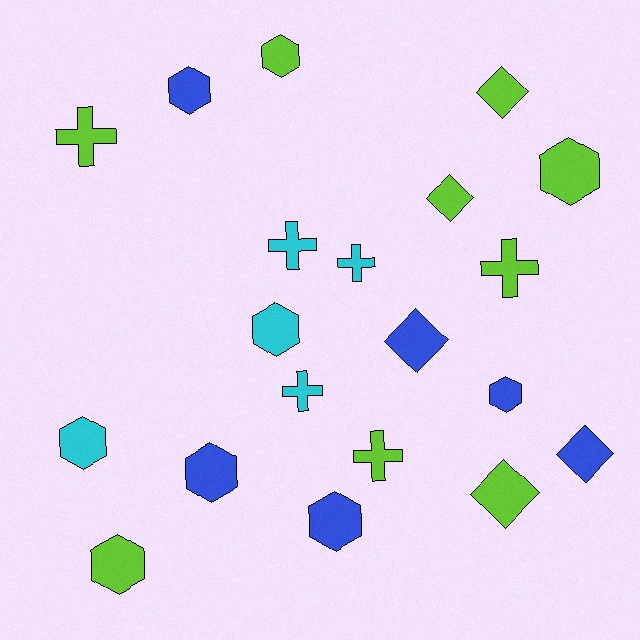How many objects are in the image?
There are 20 objects.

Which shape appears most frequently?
Hexagon, with 9 objects.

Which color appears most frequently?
Lime, with 9 objects.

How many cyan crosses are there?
There are 3 cyan crosses.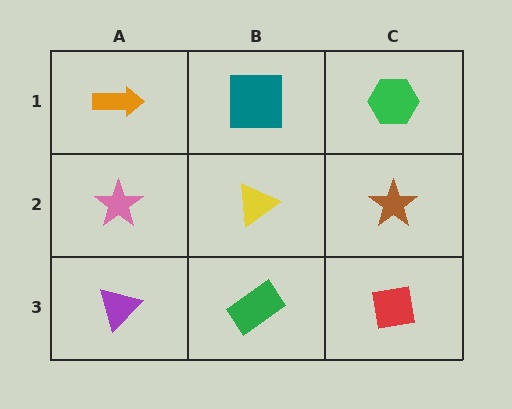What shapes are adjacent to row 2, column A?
An orange arrow (row 1, column A), a purple triangle (row 3, column A), a yellow triangle (row 2, column B).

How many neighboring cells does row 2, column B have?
4.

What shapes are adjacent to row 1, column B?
A yellow triangle (row 2, column B), an orange arrow (row 1, column A), a green hexagon (row 1, column C).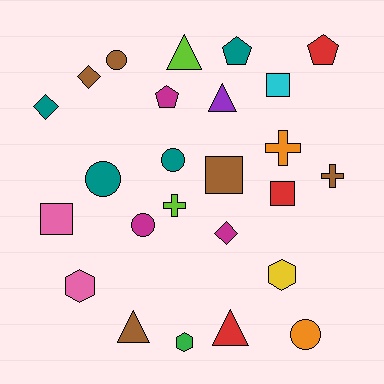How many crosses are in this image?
There are 3 crosses.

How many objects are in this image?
There are 25 objects.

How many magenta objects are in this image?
There are 3 magenta objects.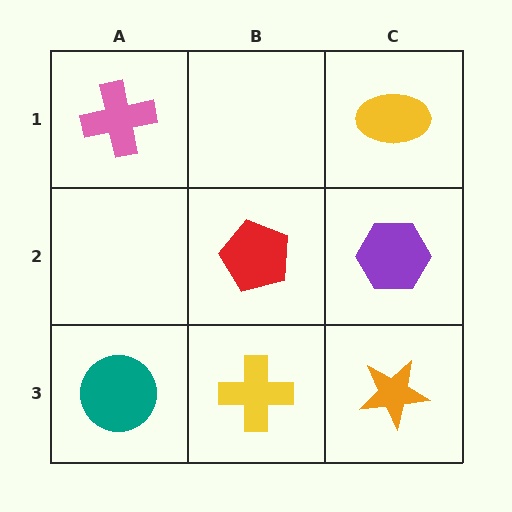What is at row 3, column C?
An orange star.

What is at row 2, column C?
A purple hexagon.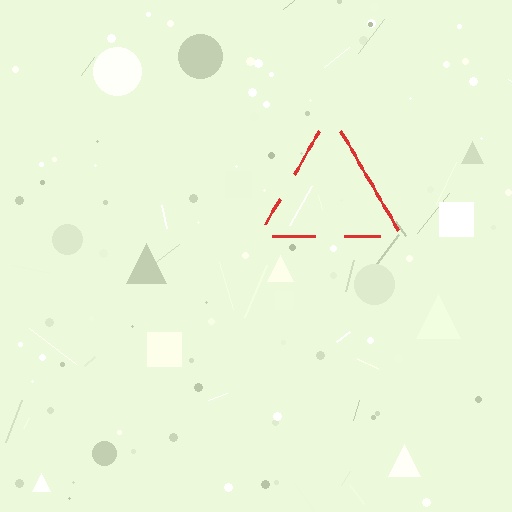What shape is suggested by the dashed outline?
The dashed outline suggests a triangle.